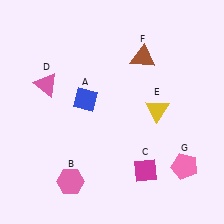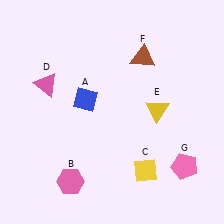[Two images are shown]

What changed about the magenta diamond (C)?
In Image 1, C is magenta. In Image 2, it changed to yellow.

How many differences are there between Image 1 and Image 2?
There is 1 difference between the two images.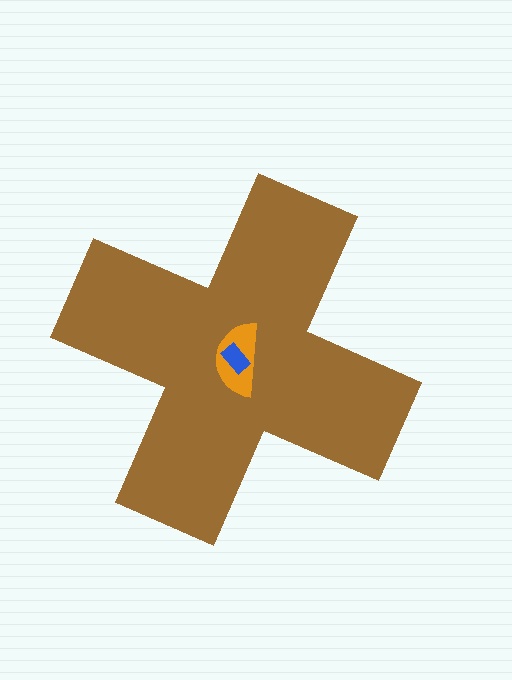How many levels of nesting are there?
3.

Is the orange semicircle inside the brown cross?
Yes.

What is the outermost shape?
The brown cross.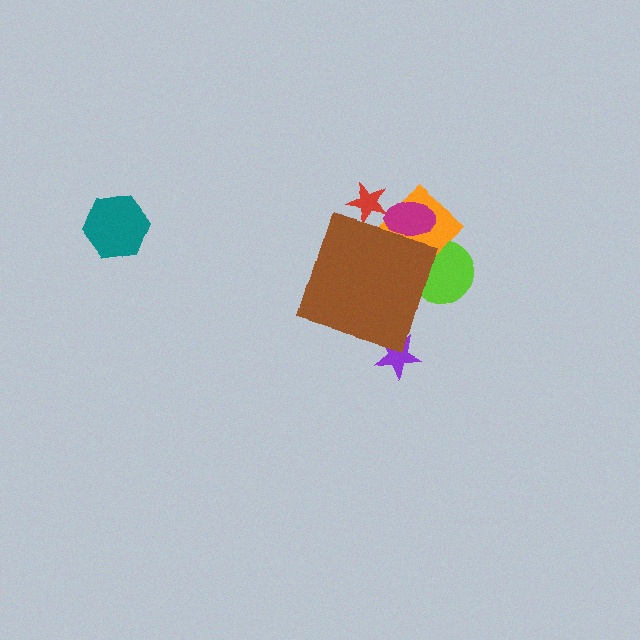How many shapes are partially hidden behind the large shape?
5 shapes are partially hidden.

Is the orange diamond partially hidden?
Yes, the orange diamond is partially hidden behind the brown diamond.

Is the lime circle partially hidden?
Yes, the lime circle is partially hidden behind the brown diamond.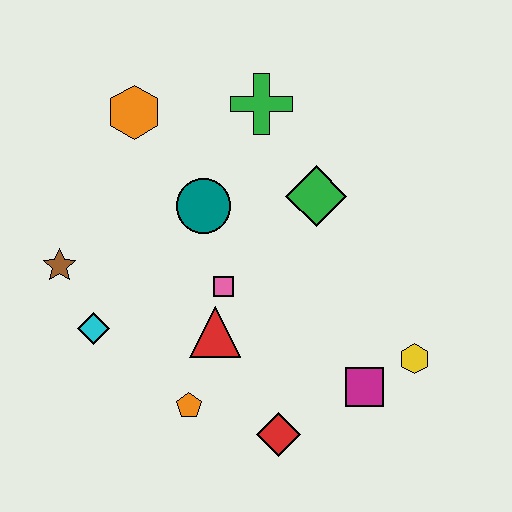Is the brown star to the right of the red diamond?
No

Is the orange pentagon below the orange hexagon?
Yes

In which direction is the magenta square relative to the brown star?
The magenta square is to the right of the brown star.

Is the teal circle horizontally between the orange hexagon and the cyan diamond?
No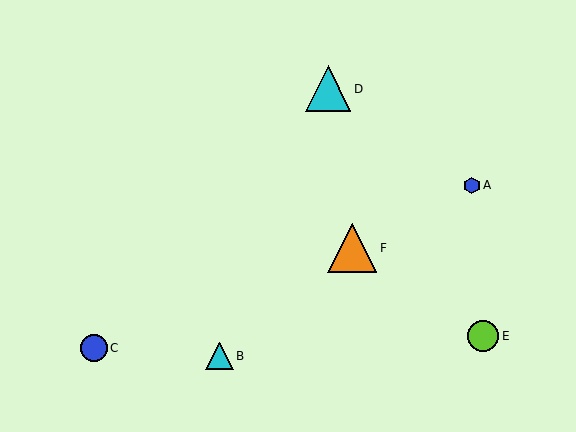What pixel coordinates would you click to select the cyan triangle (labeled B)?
Click at (219, 356) to select the cyan triangle B.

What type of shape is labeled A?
Shape A is a blue hexagon.